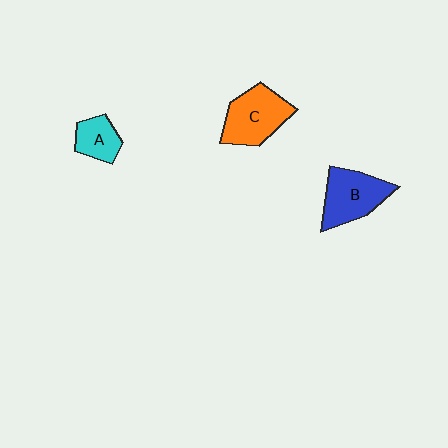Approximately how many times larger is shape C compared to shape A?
Approximately 1.8 times.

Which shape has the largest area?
Shape C (orange).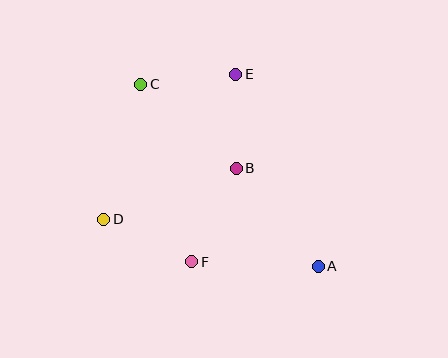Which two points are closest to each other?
Points B and E are closest to each other.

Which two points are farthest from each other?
Points A and C are farthest from each other.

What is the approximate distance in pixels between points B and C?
The distance between B and C is approximately 127 pixels.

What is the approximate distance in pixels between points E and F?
The distance between E and F is approximately 193 pixels.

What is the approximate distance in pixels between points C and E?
The distance between C and E is approximately 95 pixels.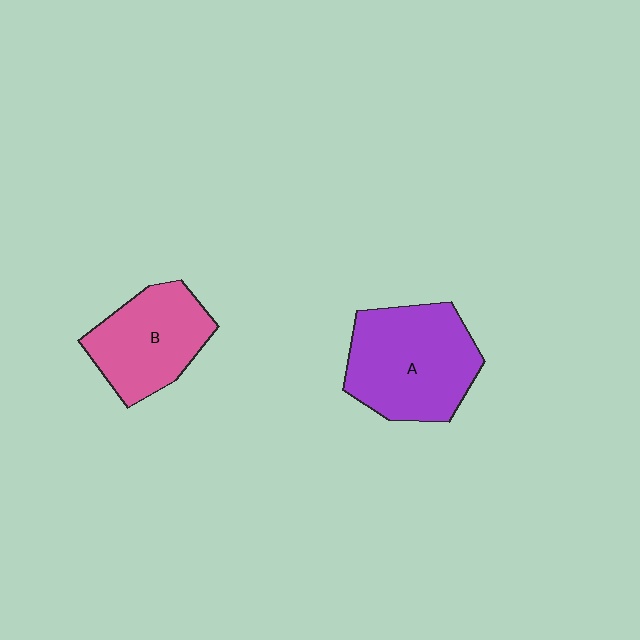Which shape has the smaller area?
Shape B (pink).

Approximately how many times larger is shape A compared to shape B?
Approximately 1.3 times.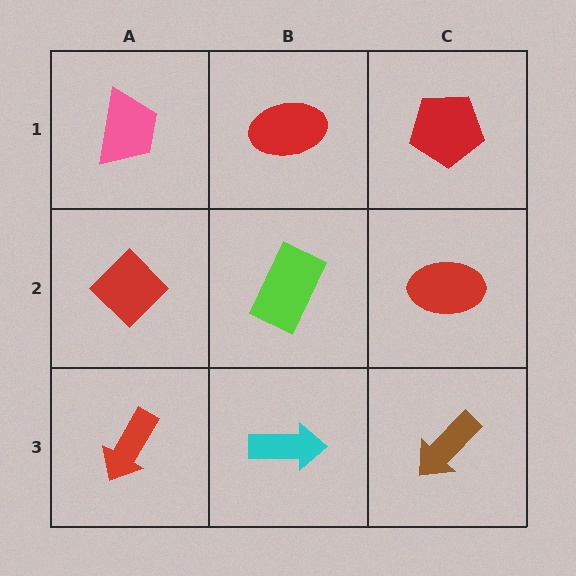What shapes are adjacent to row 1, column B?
A lime rectangle (row 2, column B), a pink trapezoid (row 1, column A), a red pentagon (row 1, column C).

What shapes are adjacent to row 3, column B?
A lime rectangle (row 2, column B), a red arrow (row 3, column A), a brown arrow (row 3, column C).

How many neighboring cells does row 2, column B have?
4.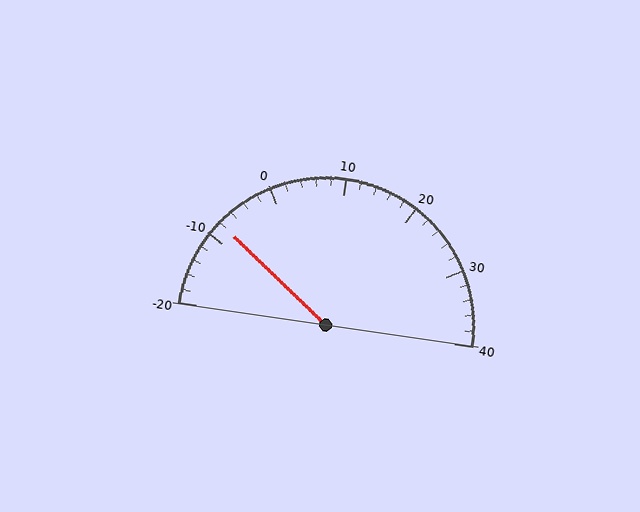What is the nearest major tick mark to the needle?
The nearest major tick mark is -10.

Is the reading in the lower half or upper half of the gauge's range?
The reading is in the lower half of the range (-20 to 40).